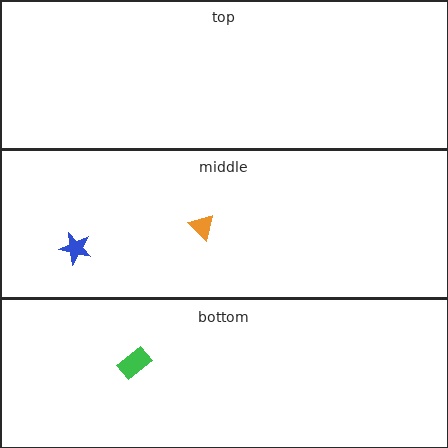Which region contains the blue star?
The middle region.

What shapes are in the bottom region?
The green rectangle.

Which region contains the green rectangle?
The bottom region.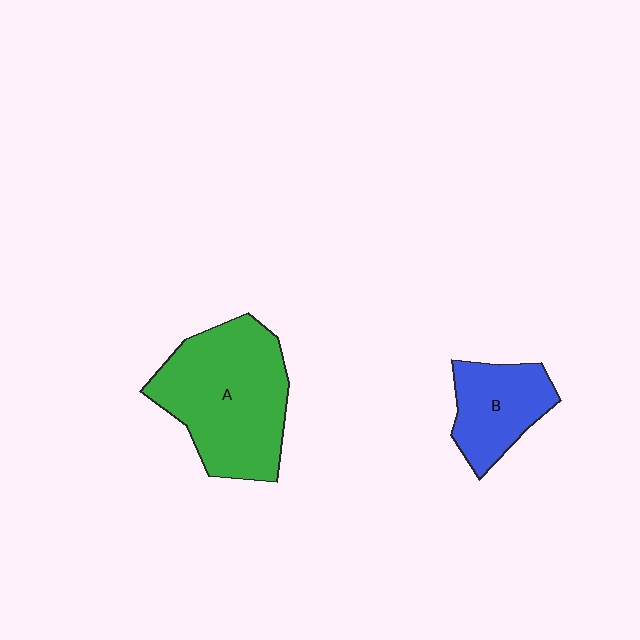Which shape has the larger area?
Shape A (green).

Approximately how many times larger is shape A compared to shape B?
Approximately 2.0 times.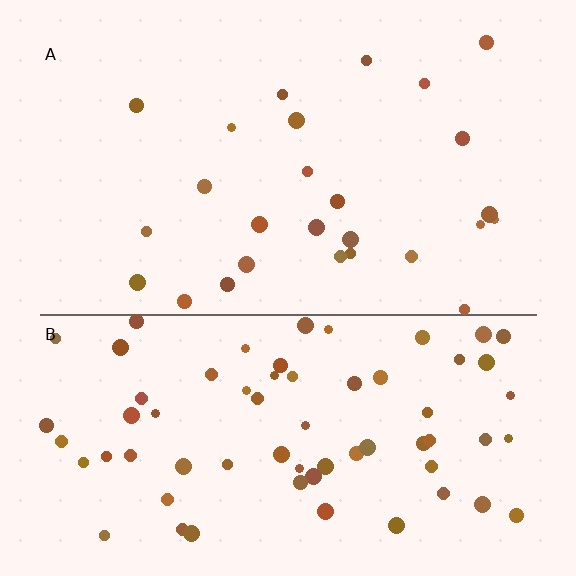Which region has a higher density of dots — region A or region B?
B (the bottom).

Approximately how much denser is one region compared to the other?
Approximately 2.5× — region B over region A.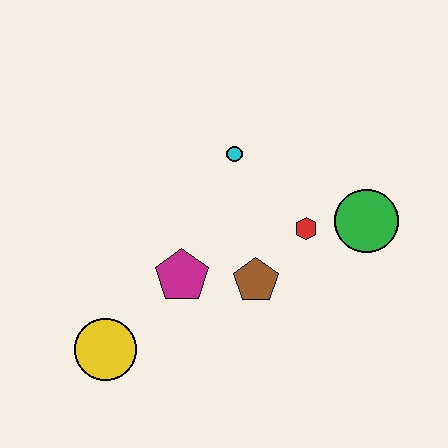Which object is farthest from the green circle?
The yellow circle is farthest from the green circle.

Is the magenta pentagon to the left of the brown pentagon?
Yes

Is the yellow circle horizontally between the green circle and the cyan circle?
No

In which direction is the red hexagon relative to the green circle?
The red hexagon is to the left of the green circle.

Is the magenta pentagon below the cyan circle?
Yes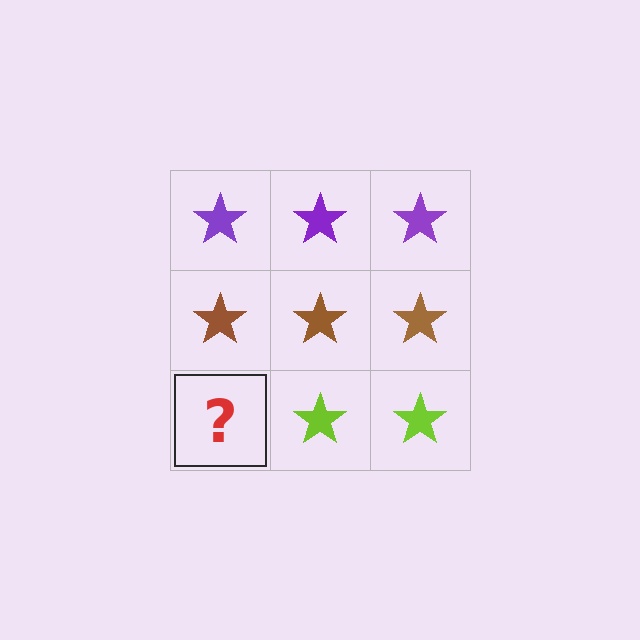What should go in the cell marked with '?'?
The missing cell should contain a lime star.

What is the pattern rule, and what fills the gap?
The rule is that each row has a consistent color. The gap should be filled with a lime star.